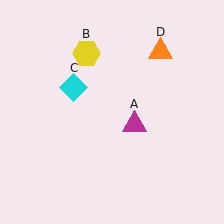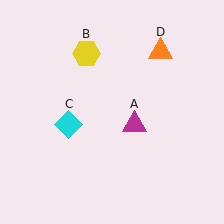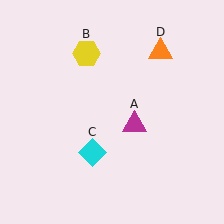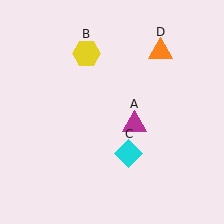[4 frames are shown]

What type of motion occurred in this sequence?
The cyan diamond (object C) rotated counterclockwise around the center of the scene.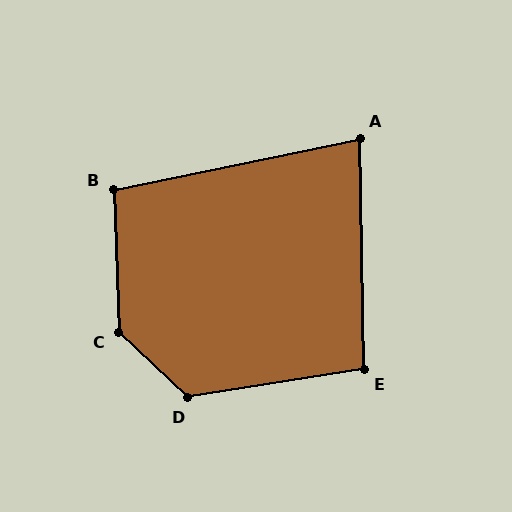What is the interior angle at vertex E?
Approximately 98 degrees (obtuse).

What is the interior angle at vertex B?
Approximately 100 degrees (obtuse).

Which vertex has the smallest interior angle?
A, at approximately 79 degrees.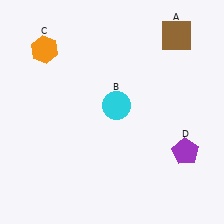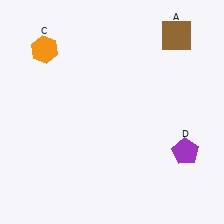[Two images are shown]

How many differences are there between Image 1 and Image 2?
There is 1 difference between the two images.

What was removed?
The cyan circle (B) was removed in Image 2.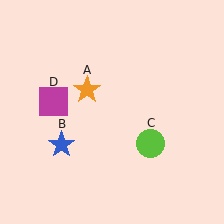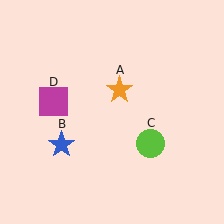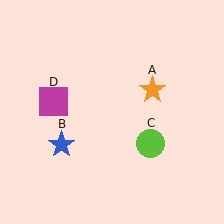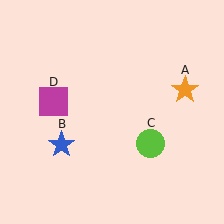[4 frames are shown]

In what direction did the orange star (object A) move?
The orange star (object A) moved right.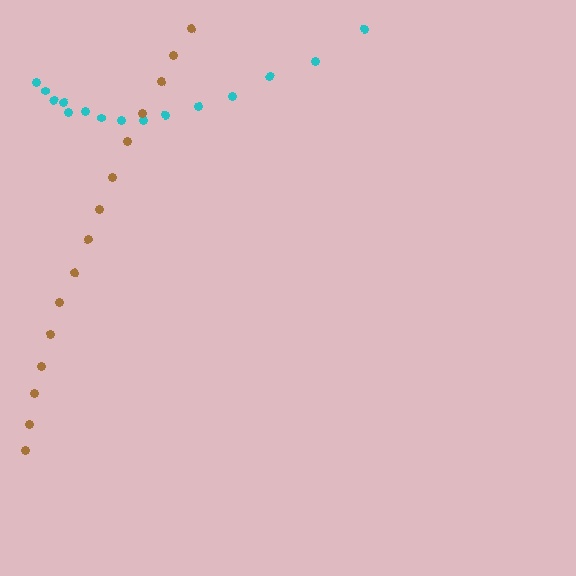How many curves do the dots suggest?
There are 2 distinct paths.